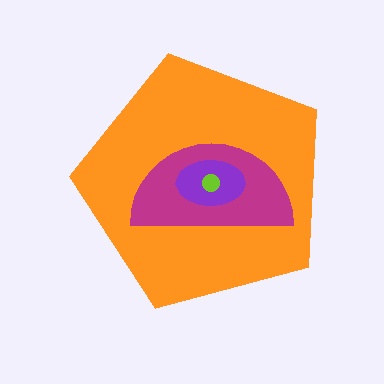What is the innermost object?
The lime circle.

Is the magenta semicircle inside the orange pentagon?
Yes.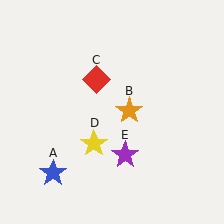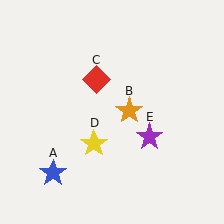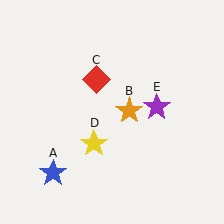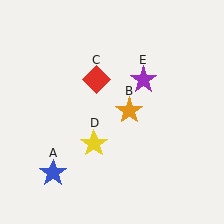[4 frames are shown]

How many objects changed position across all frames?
1 object changed position: purple star (object E).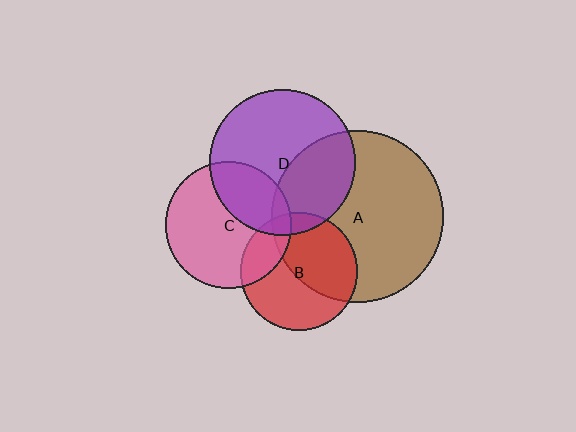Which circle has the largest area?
Circle A (brown).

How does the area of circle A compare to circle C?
Approximately 1.9 times.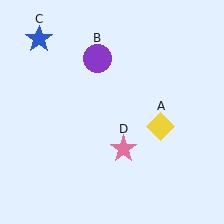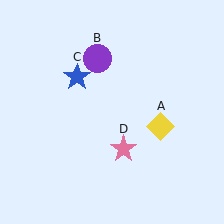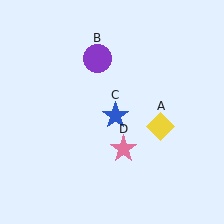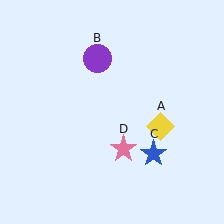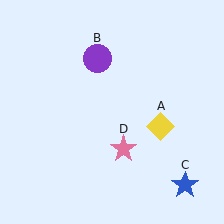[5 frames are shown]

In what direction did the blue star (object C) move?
The blue star (object C) moved down and to the right.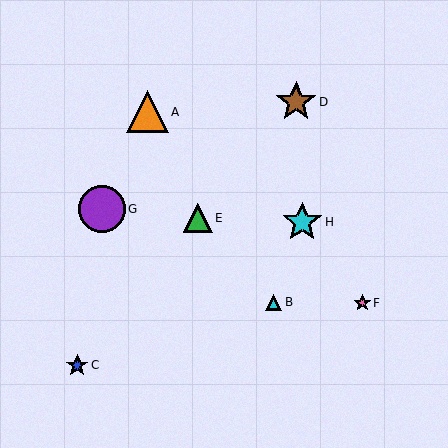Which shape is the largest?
The purple circle (labeled G) is the largest.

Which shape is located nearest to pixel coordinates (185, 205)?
The green triangle (labeled E) at (198, 218) is nearest to that location.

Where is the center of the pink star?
The center of the pink star is at (362, 303).